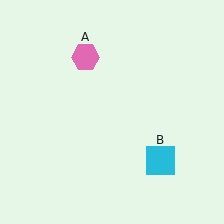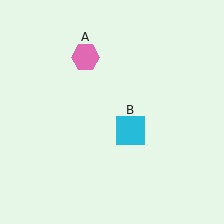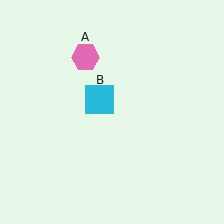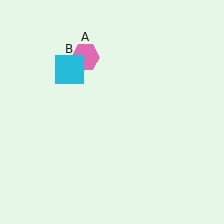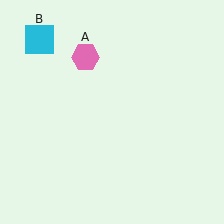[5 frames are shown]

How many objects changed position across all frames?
1 object changed position: cyan square (object B).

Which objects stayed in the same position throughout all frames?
Pink hexagon (object A) remained stationary.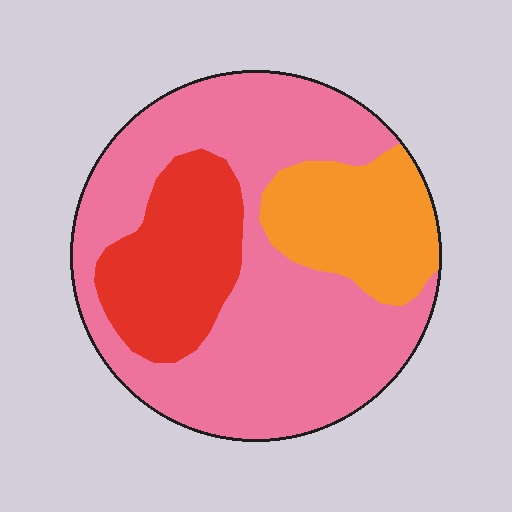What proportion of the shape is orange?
Orange covers 19% of the shape.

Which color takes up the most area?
Pink, at roughly 60%.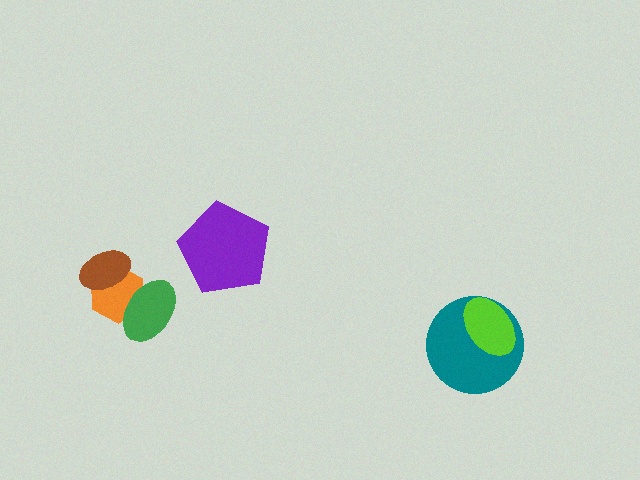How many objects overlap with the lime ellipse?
1 object overlaps with the lime ellipse.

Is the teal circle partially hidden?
Yes, it is partially covered by another shape.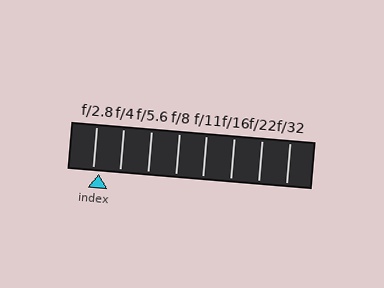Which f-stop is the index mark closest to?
The index mark is closest to f/2.8.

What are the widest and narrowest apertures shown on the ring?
The widest aperture shown is f/2.8 and the narrowest is f/32.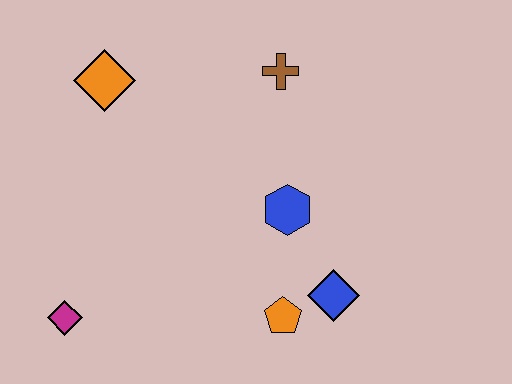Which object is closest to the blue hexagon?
The blue diamond is closest to the blue hexagon.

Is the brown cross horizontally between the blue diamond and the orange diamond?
Yes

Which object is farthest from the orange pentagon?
The orange diamond is farthest from the orange pentagon.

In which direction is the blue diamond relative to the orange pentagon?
The blue diamond is to the right of the orange pentagon.